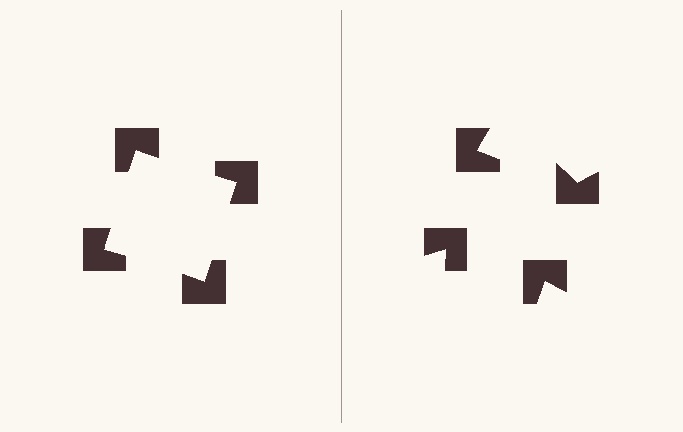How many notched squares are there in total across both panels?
8 — 4 on each side.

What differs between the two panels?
The notched squares are positioned identically on both sides; only the wedge orientations differ. On the left they align to a square; on the right they are misaligned.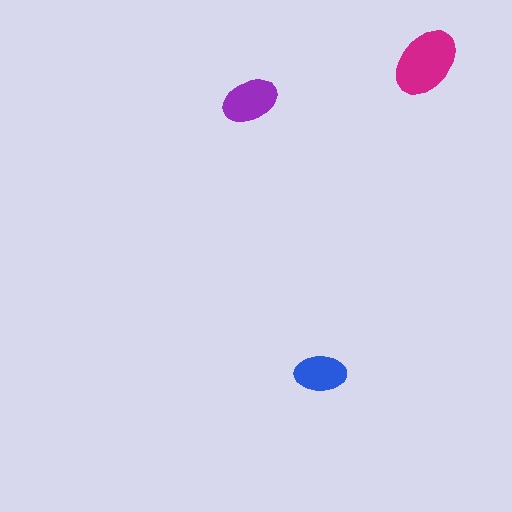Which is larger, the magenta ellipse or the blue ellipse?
The magenta one.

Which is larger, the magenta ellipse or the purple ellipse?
The magenta one.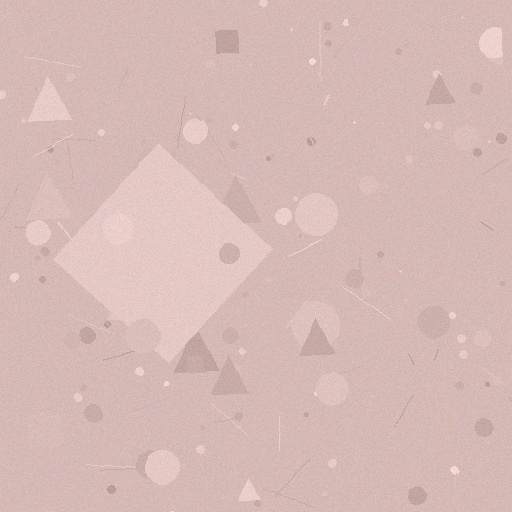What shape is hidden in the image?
A diamond is hidden in the image.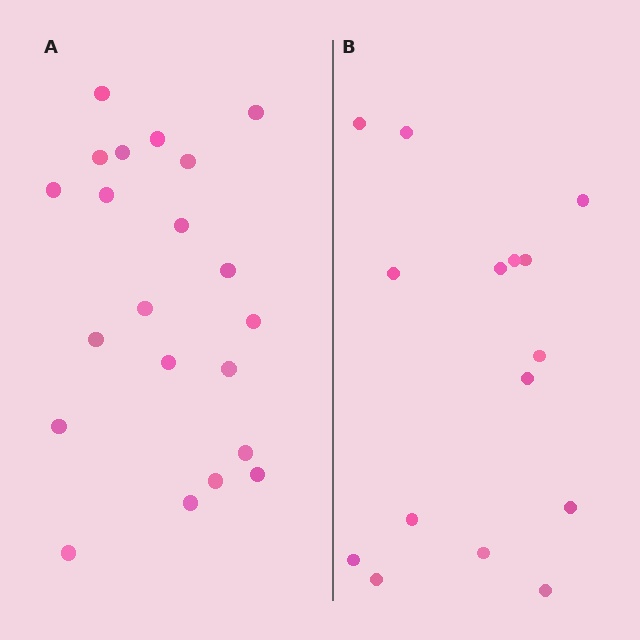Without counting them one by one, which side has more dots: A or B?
Region A (the left region) has more dots.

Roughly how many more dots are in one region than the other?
Region A has about 6 more dots than region B.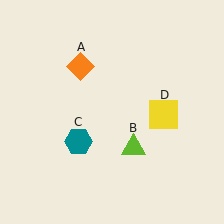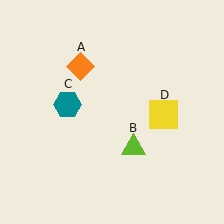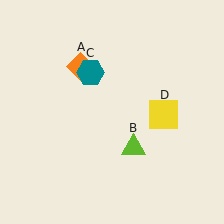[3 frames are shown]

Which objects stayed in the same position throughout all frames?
Orange diamond (object A) and lime triangle (object B) and yellow square (object D) remained stationary.